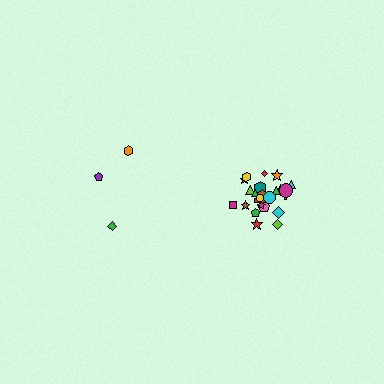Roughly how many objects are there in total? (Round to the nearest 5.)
Roughly 30 objects in total.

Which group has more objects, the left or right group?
The right group.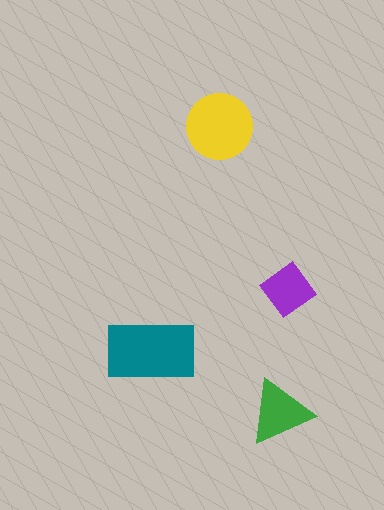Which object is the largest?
The teal rectangle.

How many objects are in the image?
There are 4 objects in the image.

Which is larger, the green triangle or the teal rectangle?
The teal rectangle.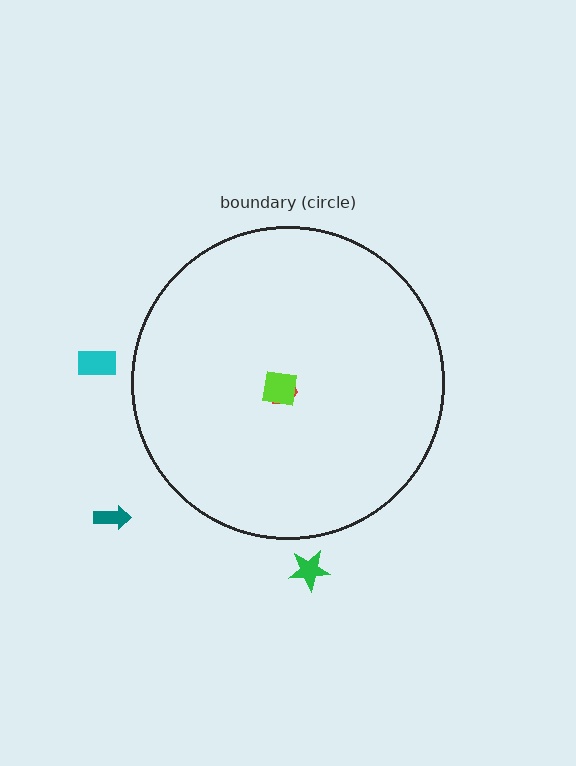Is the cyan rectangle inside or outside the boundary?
Outside.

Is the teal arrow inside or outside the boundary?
Outside.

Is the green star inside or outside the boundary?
Outside.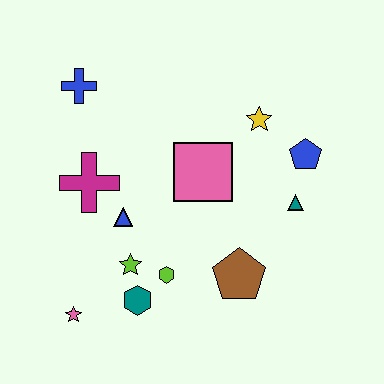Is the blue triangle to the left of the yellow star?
Yes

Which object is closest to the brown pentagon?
The lime hexagon is closest to the brown pentagon.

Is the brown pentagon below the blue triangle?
Yes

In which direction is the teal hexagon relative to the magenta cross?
The teal hexagon is below the magenta cross.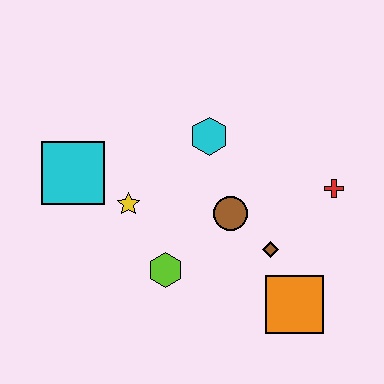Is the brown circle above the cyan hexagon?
No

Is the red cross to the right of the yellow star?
Yes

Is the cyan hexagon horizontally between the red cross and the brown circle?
No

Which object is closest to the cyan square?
The yellow star is closest to the cyan square.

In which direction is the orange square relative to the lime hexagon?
The orange square is to the right of the lime hexagon.